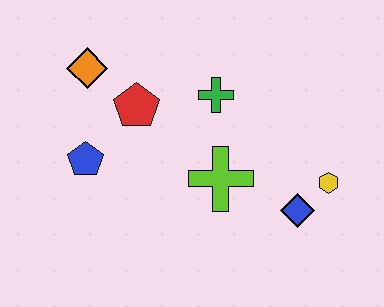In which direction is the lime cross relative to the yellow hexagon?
The lime cross is to the left of the yellow hexagon.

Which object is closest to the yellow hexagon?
The blue diamond is closest to the yellow hexagon.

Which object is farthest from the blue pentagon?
The yellow hexagon is farthest from the blue pentagon.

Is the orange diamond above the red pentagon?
Yes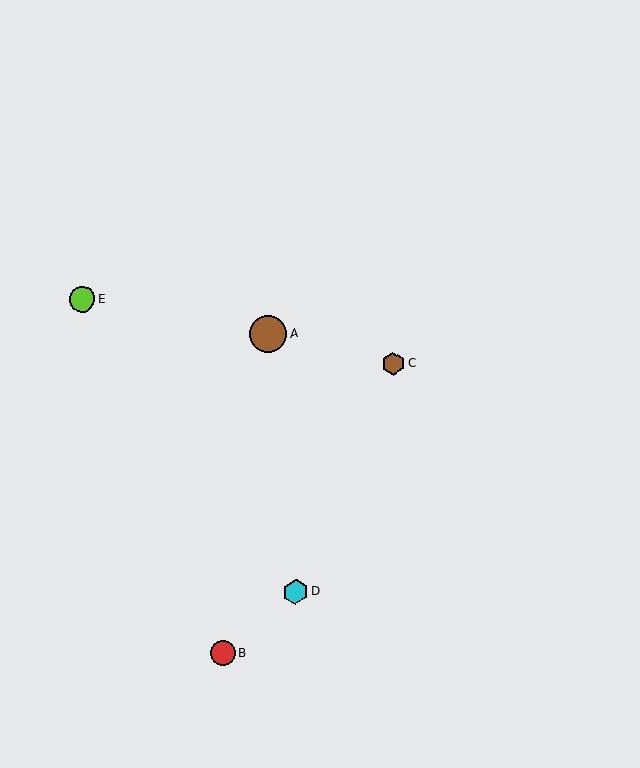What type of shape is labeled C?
Shape C is a brown hexagon.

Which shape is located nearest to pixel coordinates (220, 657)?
The red circle (labeled B) at (223, 653) is nearest to that location.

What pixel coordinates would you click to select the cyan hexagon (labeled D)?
Click at (295, 592) to select the cyan hexagon D.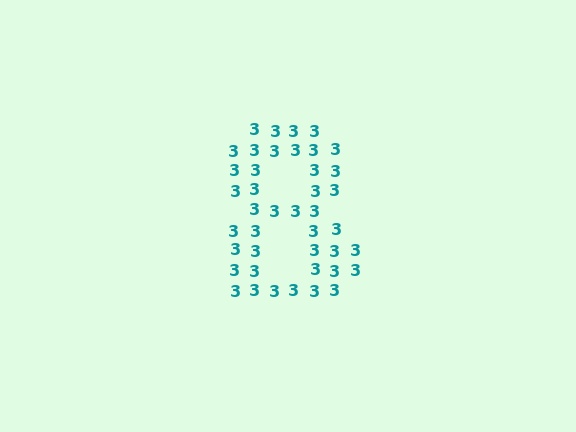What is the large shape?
The large shape is the digit 8.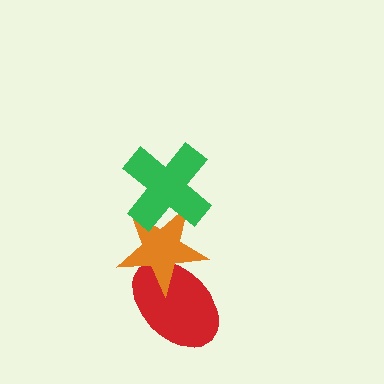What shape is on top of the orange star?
The green cross is on top of the orange star.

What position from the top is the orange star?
The orange star is 2nd from the top.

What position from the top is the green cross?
The green cross is 1st from the top.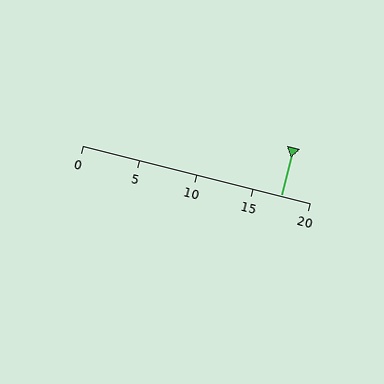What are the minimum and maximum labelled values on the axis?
The axis runs from 0 to 20.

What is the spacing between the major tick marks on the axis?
The major ticks are spaced 5 apart.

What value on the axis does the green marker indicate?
The marker indicates approximately 17.5.